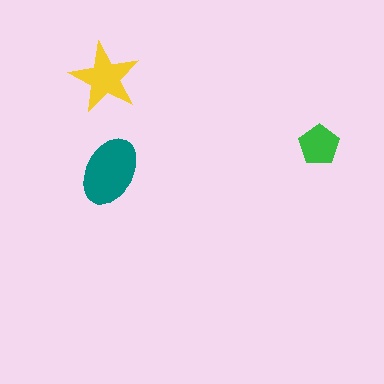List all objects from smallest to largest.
The green pentagon, the yellow star, the teal ellipse.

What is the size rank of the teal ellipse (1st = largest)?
1st.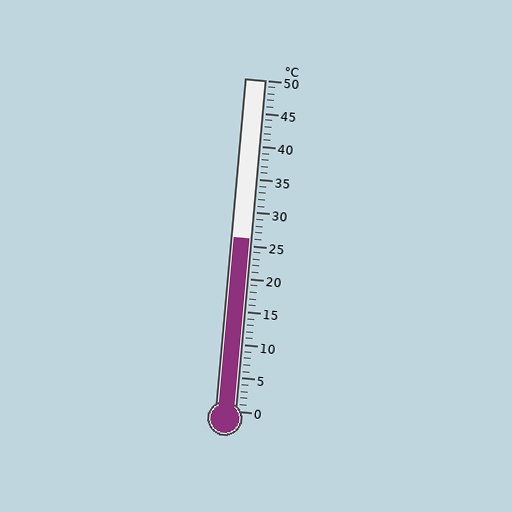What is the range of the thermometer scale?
The thermometer scale ranges from 0°C to 50°C.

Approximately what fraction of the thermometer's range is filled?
The thermometer is filled to approximately 50% of its range.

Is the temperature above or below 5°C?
The temperature is above 5°C.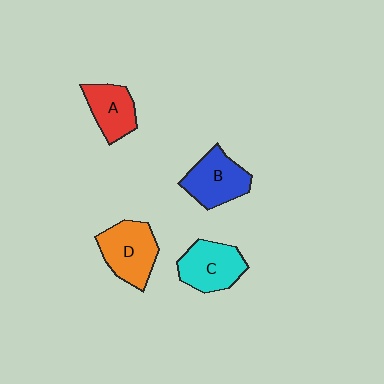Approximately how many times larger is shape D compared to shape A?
Approximately 1.3 times.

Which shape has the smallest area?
Shape A (red).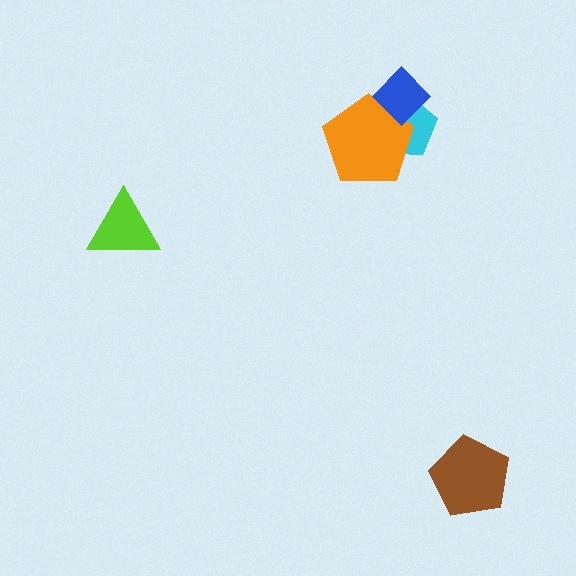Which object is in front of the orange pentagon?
The blue diamond is in front of the orange pentagon.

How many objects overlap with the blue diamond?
2 objects overlap with the blue diamond.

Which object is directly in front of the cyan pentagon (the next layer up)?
The orange pentagon is directly in front of the cyan pentagon.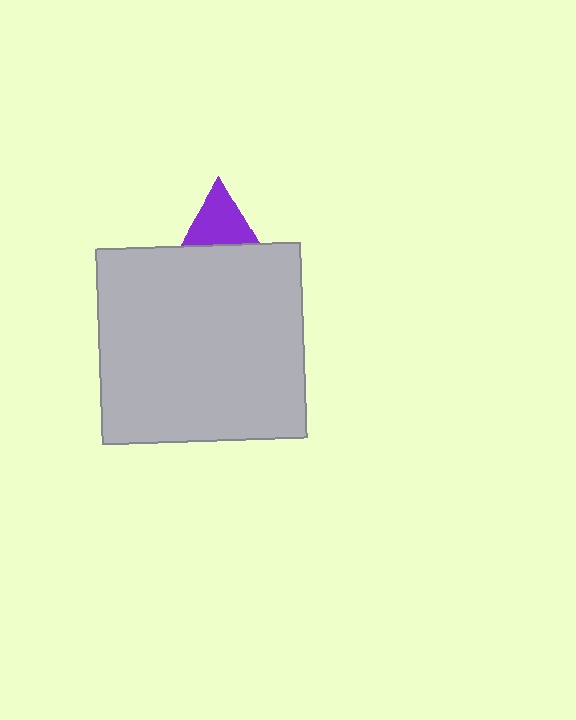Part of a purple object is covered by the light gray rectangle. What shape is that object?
It is a triangle.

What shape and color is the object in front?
The object in front is a light gray rectangle.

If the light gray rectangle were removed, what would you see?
You would see the complete purple triangle.